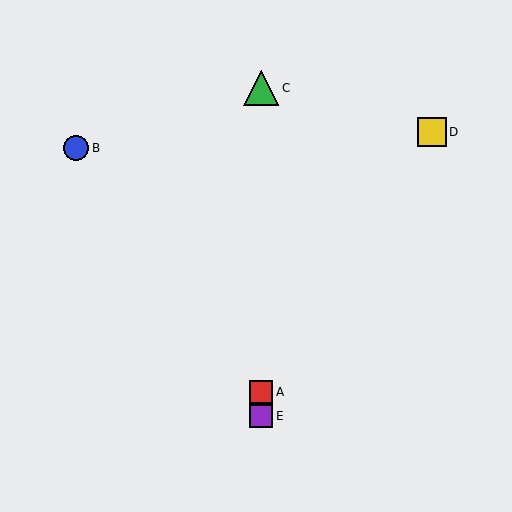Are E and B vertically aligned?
No, E is at x≈261 and B is at x≈76.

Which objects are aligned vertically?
Objects A, C, E are aligned vertically.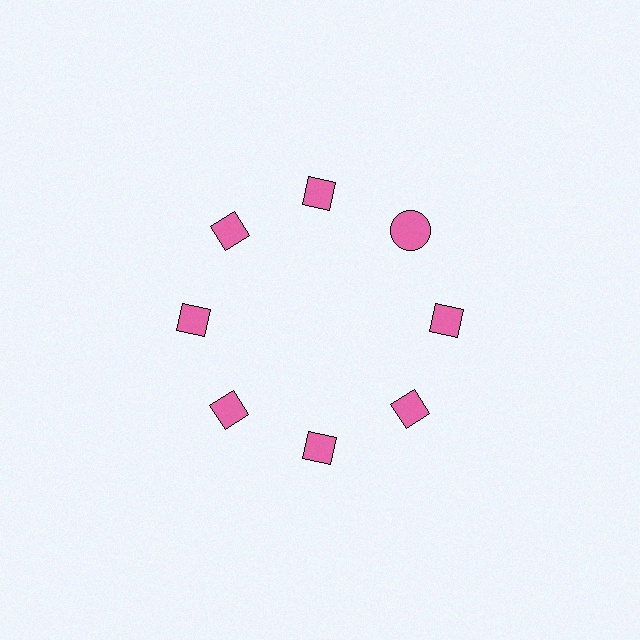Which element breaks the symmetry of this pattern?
The pink circle at roughly the 2 o'clock position breaks the symmetry. All other shapes are pink diamonds.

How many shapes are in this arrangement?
There are 8 shapes arranged in a ring pattern.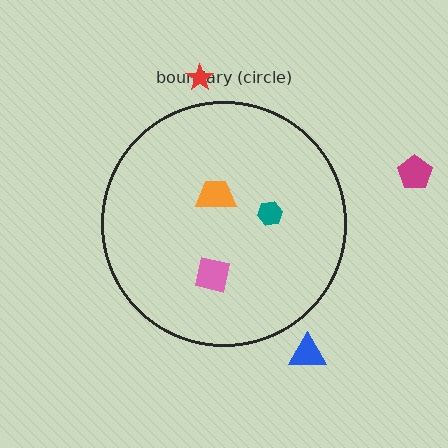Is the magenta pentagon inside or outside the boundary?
Outside.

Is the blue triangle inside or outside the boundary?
Outside.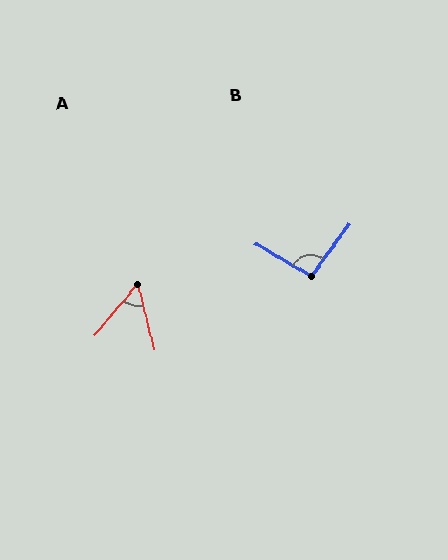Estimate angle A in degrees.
Approximately 54 degrees.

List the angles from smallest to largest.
A (54°), B (95°).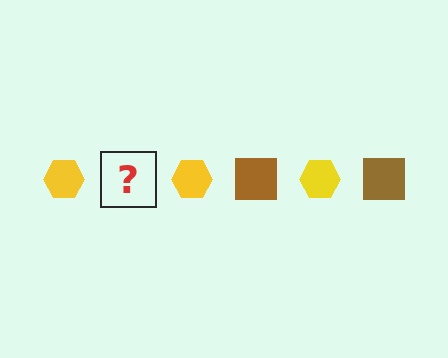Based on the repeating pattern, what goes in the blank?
The blank should be a brown square.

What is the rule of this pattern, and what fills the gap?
The rule is that the pattern alternates between yellow hexagon and brown square. The gap should be filled with a brown square.